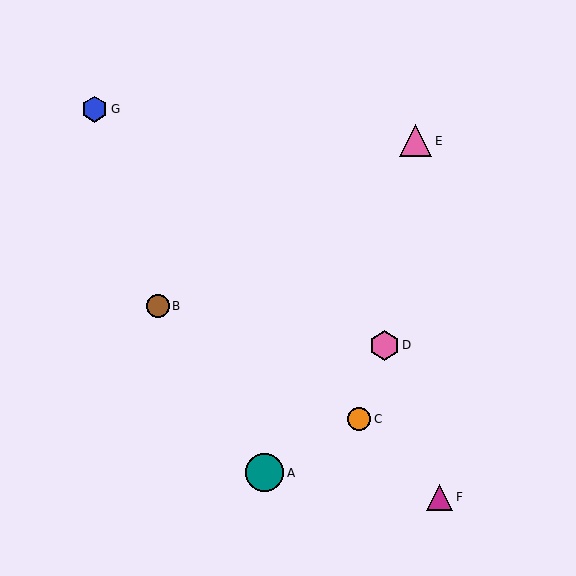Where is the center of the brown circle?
The center of the brown circle is at (158, 306).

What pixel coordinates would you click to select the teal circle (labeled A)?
Click at (265, 473) to select the teal circle A.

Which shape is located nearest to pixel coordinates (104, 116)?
The blue hexagon (labeled G) at (95, 109) is nearest to that location.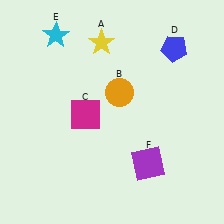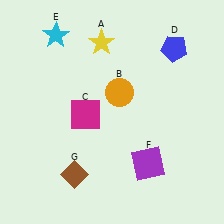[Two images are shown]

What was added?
A brown diamond (G) was added in Image 2.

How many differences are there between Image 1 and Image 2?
There is 1 difference between the two images.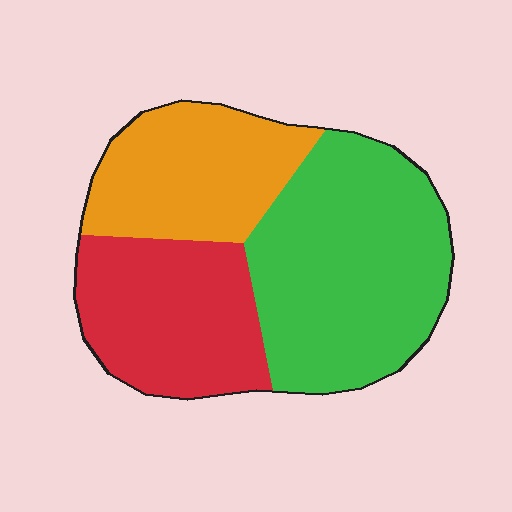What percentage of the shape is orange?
Orange takes up between a quarter and a half of the shape.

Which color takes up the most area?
Green, at roughly 45%.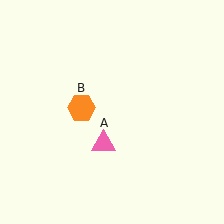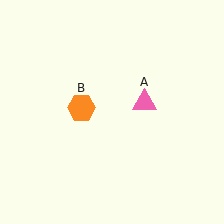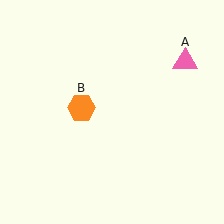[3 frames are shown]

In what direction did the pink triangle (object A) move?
The pink triangle (object A) moved up and to the right.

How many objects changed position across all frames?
1 object changed position: pink triangle (object A).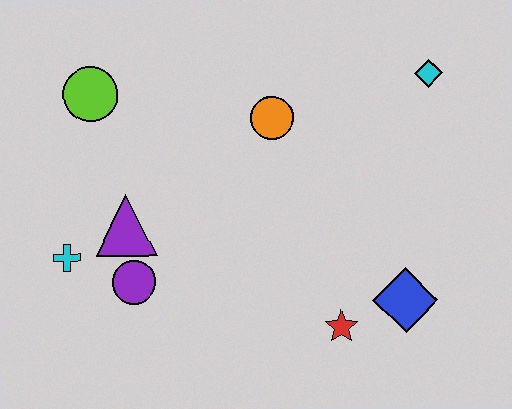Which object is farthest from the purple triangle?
The cyan diamond is farthest from the purple triangle.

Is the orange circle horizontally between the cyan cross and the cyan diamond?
Yes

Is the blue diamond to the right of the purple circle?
Yes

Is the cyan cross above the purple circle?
Yes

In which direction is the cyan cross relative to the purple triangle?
The cyan cross is to the left of the purple triangle.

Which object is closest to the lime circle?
The purple triangle is closest to the lime circle.